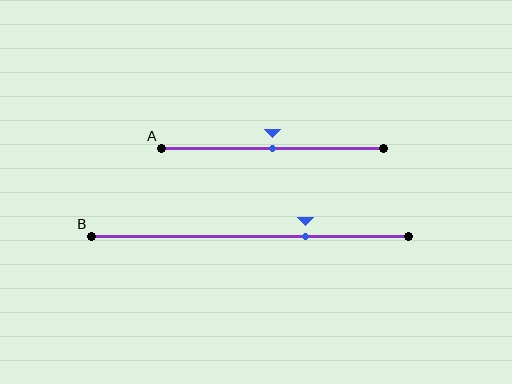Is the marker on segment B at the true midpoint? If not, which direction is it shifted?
No, the marker on segment B is shifted to the right by about 17% of the segment length.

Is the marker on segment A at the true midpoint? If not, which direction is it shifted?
Yes, the marker on segment A is at the true midpoint.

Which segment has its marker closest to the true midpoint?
Segment A has its marker closest to the true midpoint.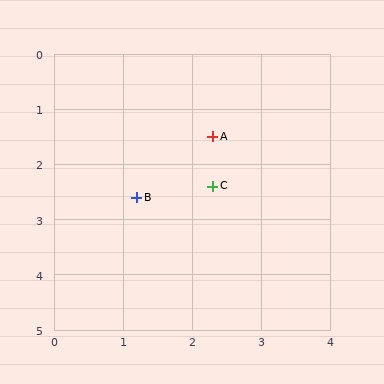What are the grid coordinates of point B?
Point B is at approximately (1.2, 2.6).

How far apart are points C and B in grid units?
Points C and B are about 1.1 grid units apart.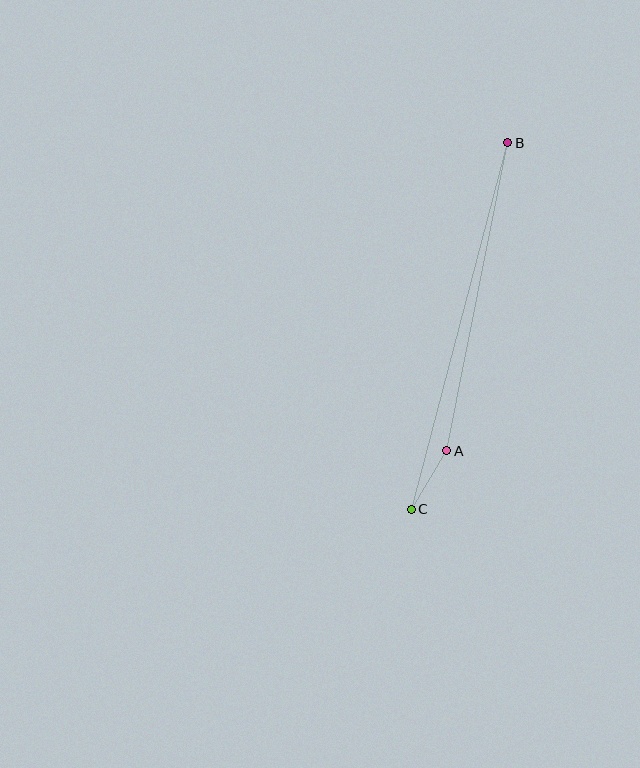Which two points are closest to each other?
Points A and C are closest to each other.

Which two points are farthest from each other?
Points B and C are farthest from each other.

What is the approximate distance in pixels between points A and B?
The distance between A and B is approximately 314 pixels.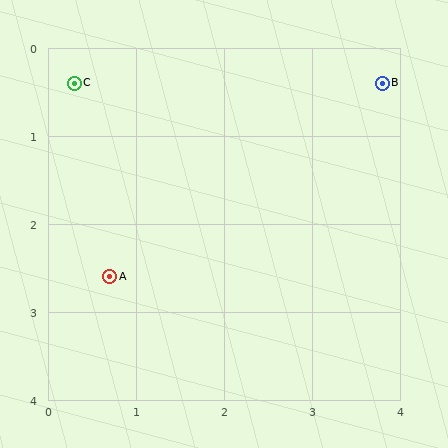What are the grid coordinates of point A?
Point A is at approximately (0.7, 2.6).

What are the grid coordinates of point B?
Point B is at approximately (3.8, 0.4).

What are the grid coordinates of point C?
Point C is at approximately (0.3, 0.4).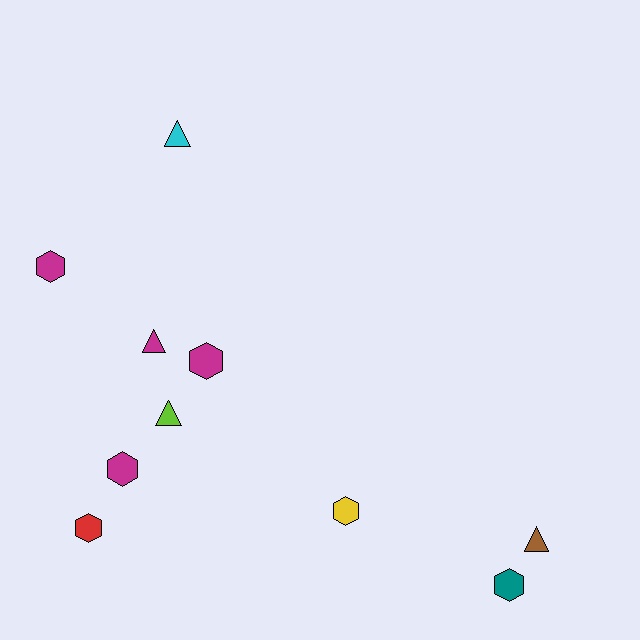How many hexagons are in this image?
There are 6 hexagons.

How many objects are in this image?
There are 10 objects.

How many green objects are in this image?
There are no green objects.